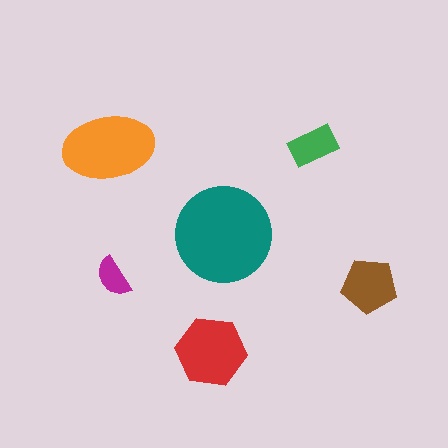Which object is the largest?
The teal circle.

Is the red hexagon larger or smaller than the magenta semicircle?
Larger.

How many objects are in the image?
There are 6 objects in the image.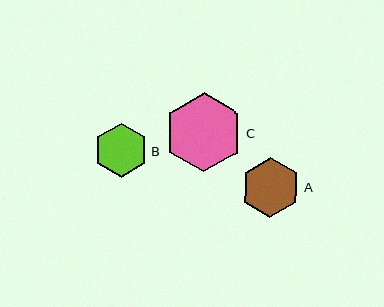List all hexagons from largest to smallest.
From largest to smallest: C, A, B.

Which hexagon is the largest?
Hexagon C is the largest with a size of approximately 79 pixels.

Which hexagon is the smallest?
Hexagon B is the smallest with a size of approximately 54 pixels.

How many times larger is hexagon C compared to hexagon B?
Hexagon C is approximately 1.5 times the size of hexagon B.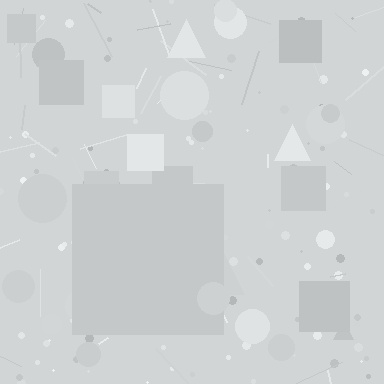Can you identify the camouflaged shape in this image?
The camouflaged shape is a square.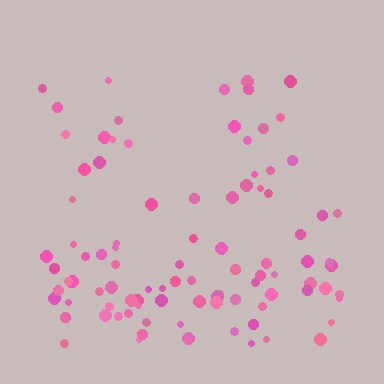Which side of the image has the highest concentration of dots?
The bottom.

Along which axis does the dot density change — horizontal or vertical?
Vertical.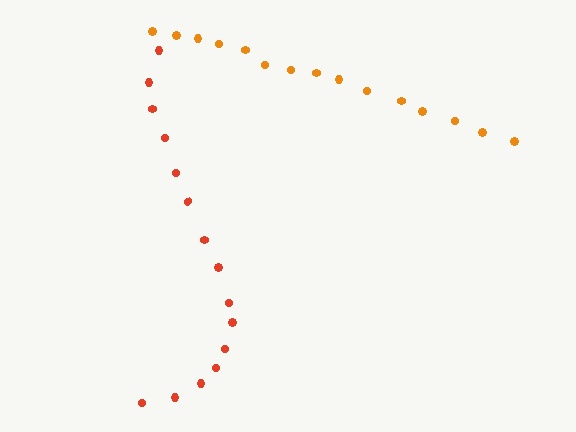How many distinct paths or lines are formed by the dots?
There are 2 distinct paths.